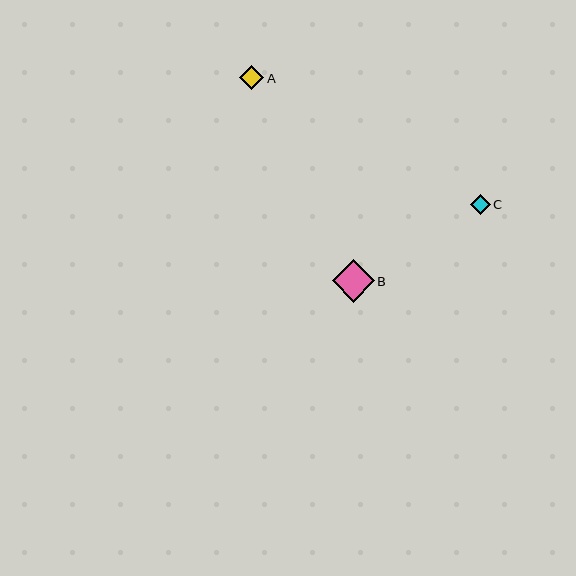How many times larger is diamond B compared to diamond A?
Diamond B is approximately 1.8 times the size of diamond A.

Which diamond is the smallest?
Diamond C is the smallest with a size of approximately 20 pixels.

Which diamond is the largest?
Diamond B is the largest with a size of approximately 42 pixels.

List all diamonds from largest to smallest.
From largest to smallest: B, A, C.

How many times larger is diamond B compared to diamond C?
Diamond B is approximately 2.1 times the size of diamond C.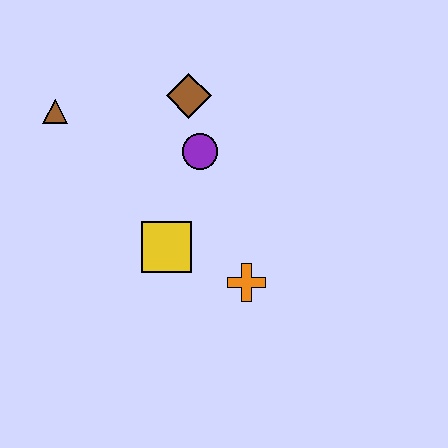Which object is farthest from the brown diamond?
The orange cross is farthest from the brown diamond.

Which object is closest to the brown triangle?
The brown diamond is closest to the brown triangle.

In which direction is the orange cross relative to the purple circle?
The orange cross is below the purple circle.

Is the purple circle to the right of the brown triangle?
Yes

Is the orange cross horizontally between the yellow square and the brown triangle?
No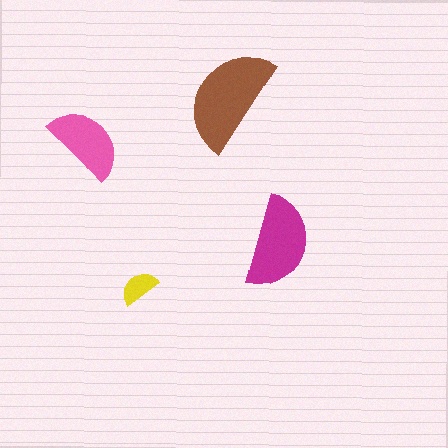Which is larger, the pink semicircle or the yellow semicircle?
The pink one.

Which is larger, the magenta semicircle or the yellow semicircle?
The magenta one.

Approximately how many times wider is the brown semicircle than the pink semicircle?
About 1.5 times wider.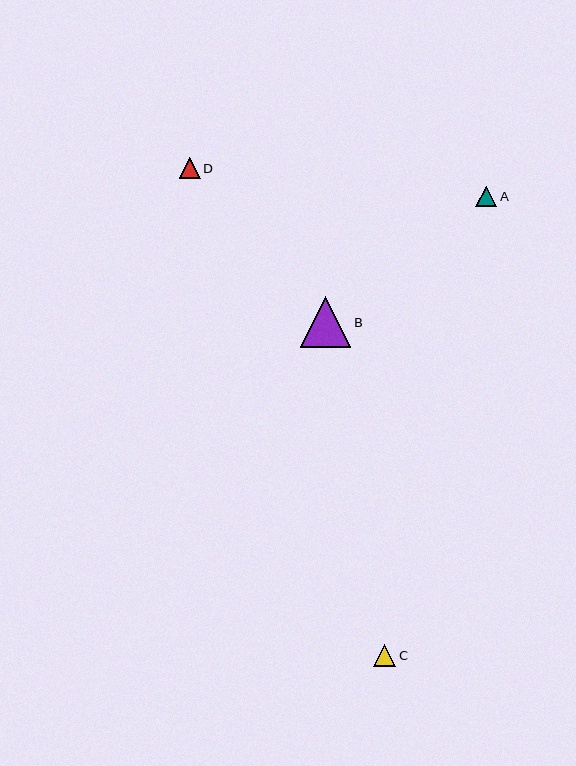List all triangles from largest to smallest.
From largest to smallest: B, C, A, D.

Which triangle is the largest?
Triangle B is the largest with a size of approximately 50 pixels.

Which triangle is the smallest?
Triangle D is the smallest with a size of approximately 21 pixels.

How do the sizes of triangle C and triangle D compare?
Triangle C and triangle D are approximately the same size.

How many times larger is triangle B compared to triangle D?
Triangle B is approximately 2.4 times the size of triangle D.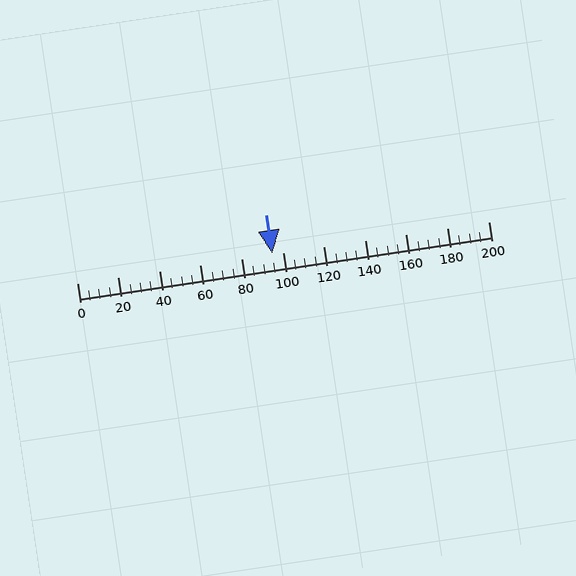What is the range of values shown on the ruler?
The ruler shows values from 0 to 200.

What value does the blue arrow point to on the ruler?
The blue arrow points to approximately 95.